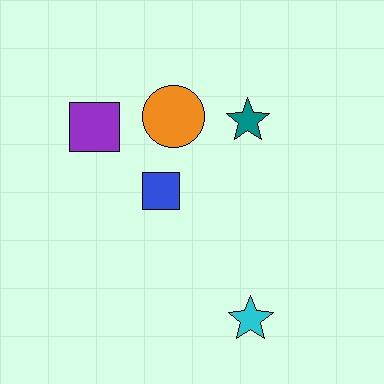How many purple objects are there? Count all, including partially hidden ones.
There is 1 purple object.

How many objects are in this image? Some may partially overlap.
There are 5 objects.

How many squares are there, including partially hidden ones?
There are 2 squares.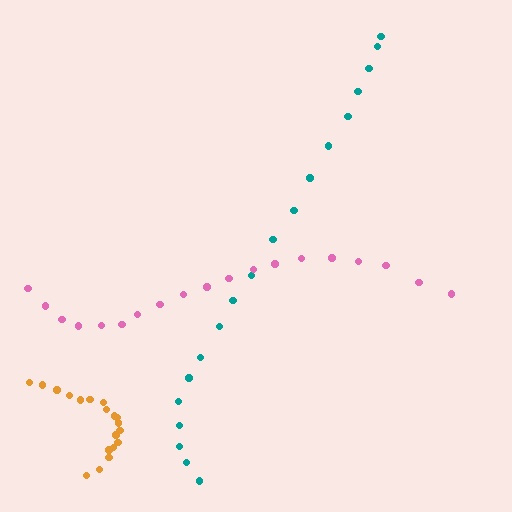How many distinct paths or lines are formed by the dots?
There are 3 distinct paths.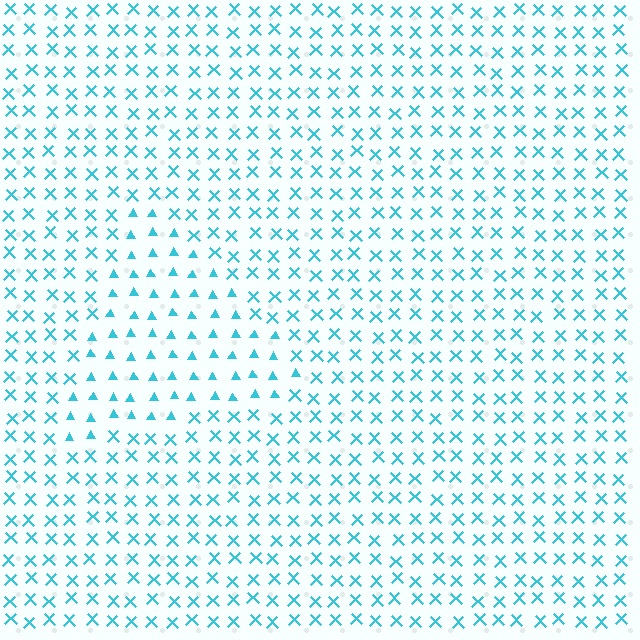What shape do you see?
I see a triangle.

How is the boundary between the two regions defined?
The boundary is defined by a change in element shape: triangles inside vs. X marks outside. All elements share the same color and spacing.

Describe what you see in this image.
The image is filled with small cyan elements arranged in a uniform grid. A triangle-shaped region contains triangles, while the surrounding area contains X marks. The boundary is defined purely by the change in element shape.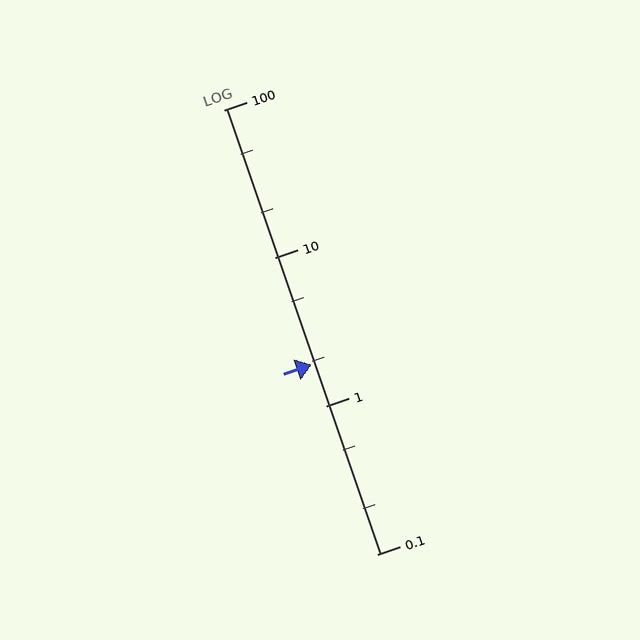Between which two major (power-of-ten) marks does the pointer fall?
The pointer is between 1 and 10.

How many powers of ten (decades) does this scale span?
The scale spans 3 decades, from 0.1 to 100.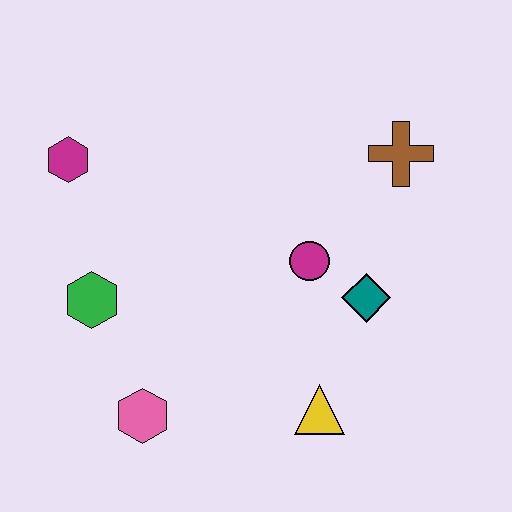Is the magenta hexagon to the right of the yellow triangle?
No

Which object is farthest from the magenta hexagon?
The yellow triangle is farthest from the magenta hexagon.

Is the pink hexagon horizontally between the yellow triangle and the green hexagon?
Yes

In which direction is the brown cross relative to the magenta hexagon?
The brown cross is to the right of the magenta hexagon.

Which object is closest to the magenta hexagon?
The green hexagon is closest to the magenta hexagon.